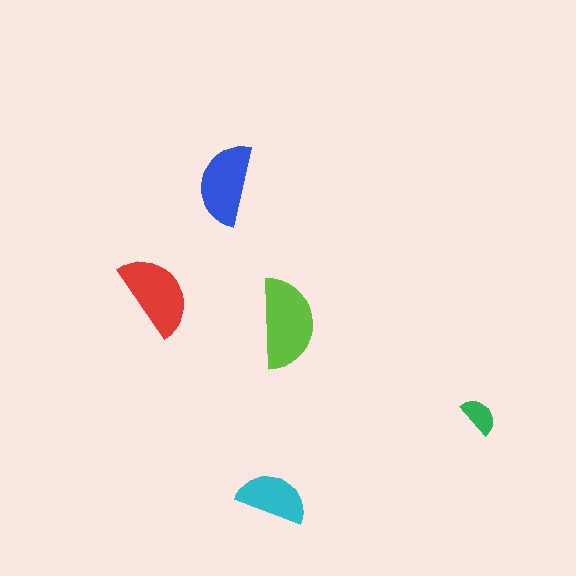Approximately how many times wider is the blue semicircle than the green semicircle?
About 2 times wider.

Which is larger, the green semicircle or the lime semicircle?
The lime one.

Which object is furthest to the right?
The green semicircle is rightmost.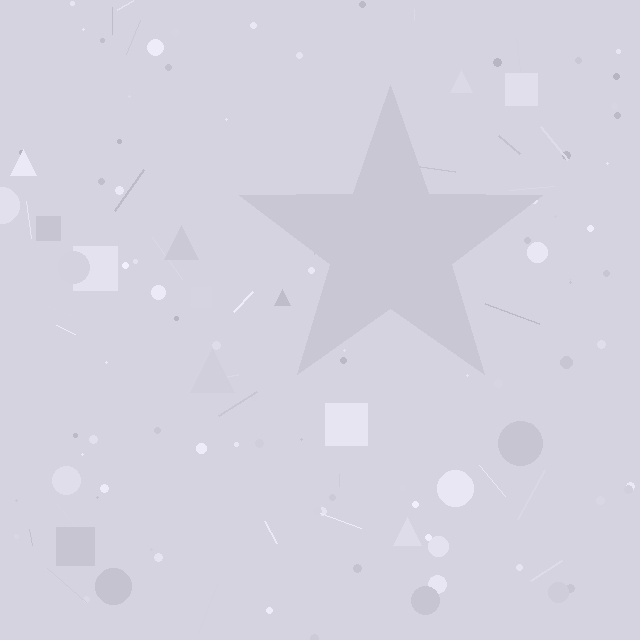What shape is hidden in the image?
A star is hidden in the image.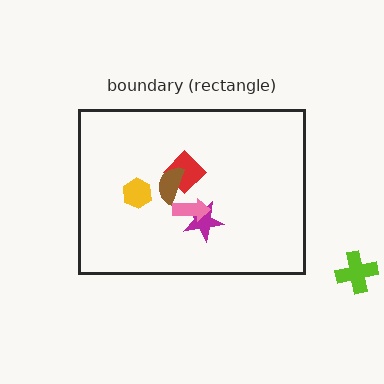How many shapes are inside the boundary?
5 inside, 1 outside.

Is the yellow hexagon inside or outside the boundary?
Inside.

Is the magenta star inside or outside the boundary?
Inside.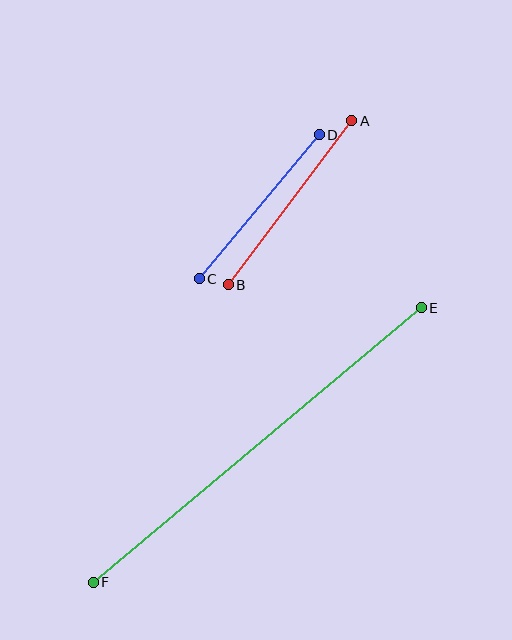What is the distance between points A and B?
The distance is approximately 206 pixels.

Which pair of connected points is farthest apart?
Points E and F are farthest apart.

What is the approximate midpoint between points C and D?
The midpoint is at approximately (259, 207) pixels.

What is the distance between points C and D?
The distance is approximately 188 pixels.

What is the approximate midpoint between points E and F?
The midpoint is at approximately (257, 445) pixels.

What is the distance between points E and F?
The distance is approximately 427 pixels.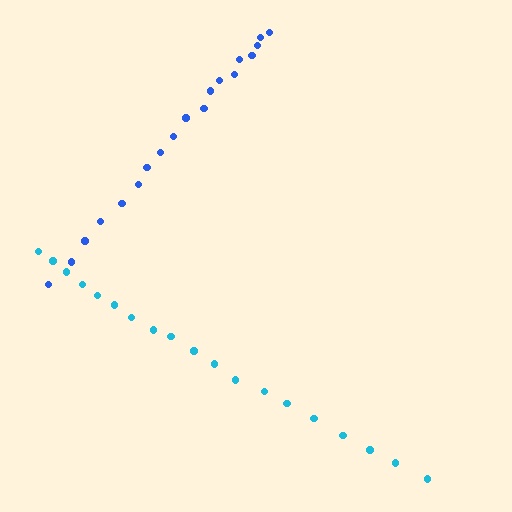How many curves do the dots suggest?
There are 2 distinct paths.